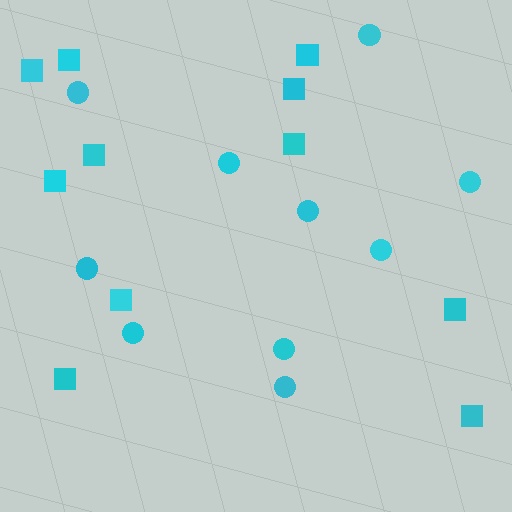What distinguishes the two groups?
There are 2 groups: one group of squares (11) and one group of circles (10).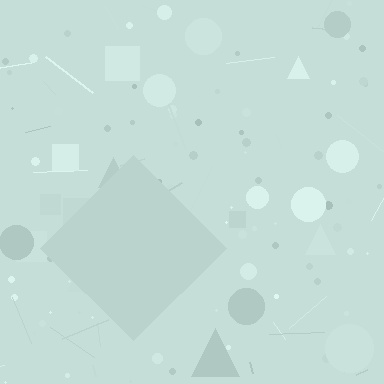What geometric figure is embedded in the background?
A diamond is embedded in the background.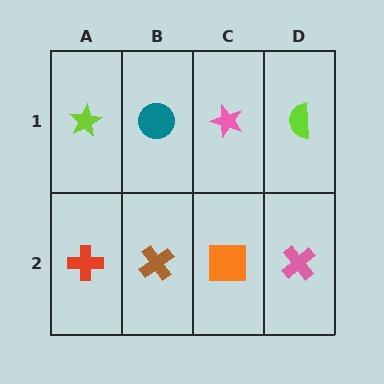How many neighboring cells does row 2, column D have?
2.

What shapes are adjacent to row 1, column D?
A pink cross (row 2, column D), a pink star (row 1, column C).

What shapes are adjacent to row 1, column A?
A red cross (row 2, column A), a teal circle (row 1, column B).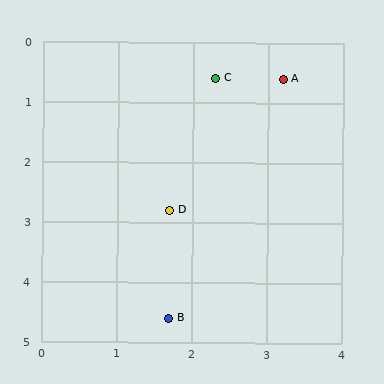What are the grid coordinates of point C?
Point C is at approximately (2.3, 0.6).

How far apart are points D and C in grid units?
Points D and C are about 2.3 grid units apart.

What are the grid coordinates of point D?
Point D is at approximately (1.7, 2.8).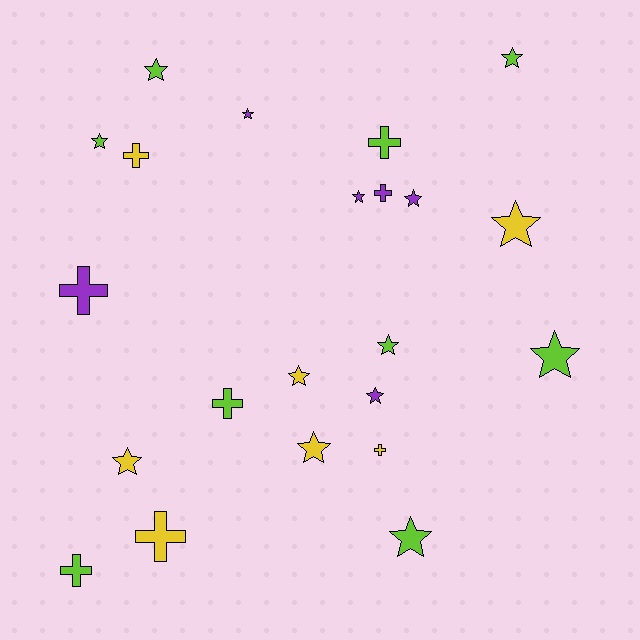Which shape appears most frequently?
Star, with 14 objects.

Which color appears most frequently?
Lime, with 9 objects.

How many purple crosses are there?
There are 2 purple crosses.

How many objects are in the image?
There are 22 objects.